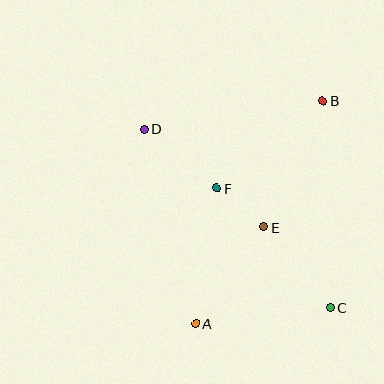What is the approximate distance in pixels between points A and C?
The distance between A and C is approximately 135 pixels.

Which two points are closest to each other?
Points E and F are closest to each other.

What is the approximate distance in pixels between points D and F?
The distance between D and F is approximately 93 pixels.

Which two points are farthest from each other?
Points C and D are farthest from each other.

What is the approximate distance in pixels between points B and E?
The distance between B and E is approximately 139 pixels.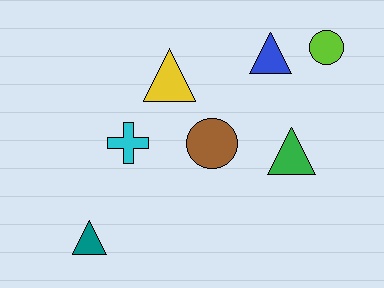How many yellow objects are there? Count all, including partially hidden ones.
There is 1 yellow object.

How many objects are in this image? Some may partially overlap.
There are 7 objects.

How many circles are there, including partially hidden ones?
There are 2 circles.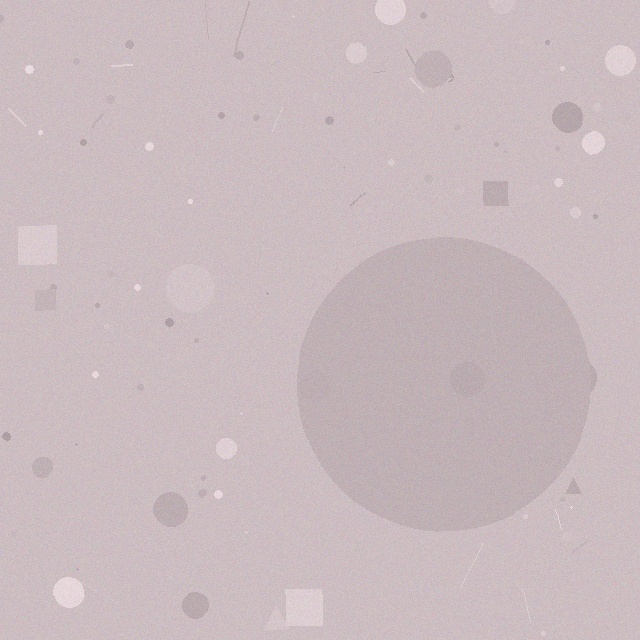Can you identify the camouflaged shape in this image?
The camouflaged shape is a circle.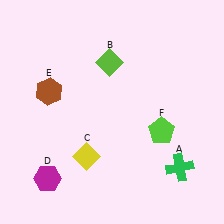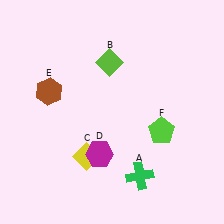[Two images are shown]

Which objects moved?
The objects that moved are: the green cross (A), the magenta hexagon (D).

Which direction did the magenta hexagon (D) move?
The magenta hexagon (D) moved right.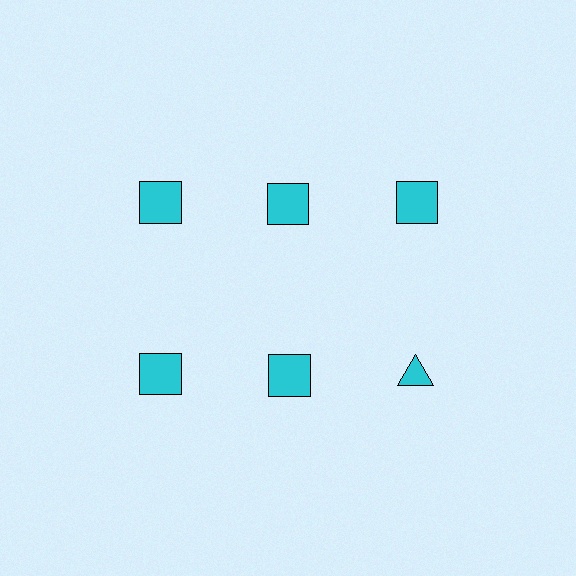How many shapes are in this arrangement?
There are 6 shapes arranged in a grid pattern.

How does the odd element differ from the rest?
It has a different shape: triangle instead of square.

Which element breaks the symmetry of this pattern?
The cyan triangle in the second row, center column breaks the symmetry. All other shapes are cyan squares.